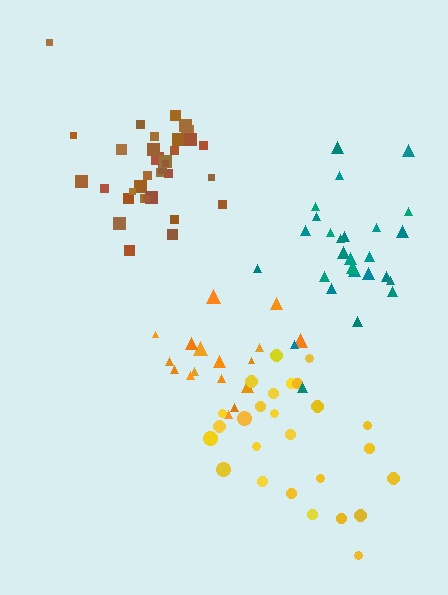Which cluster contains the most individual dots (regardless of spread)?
Brown (34).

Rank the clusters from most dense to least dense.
brown, orange, teal, yellow.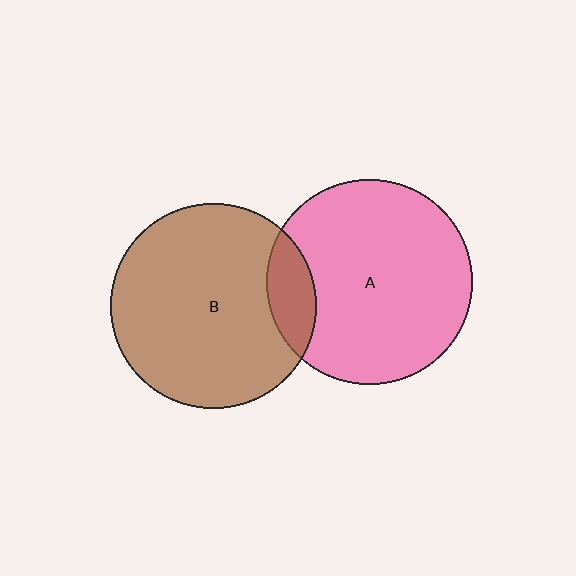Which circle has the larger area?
Circle B (brown).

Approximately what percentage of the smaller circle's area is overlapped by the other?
Approximately 15%.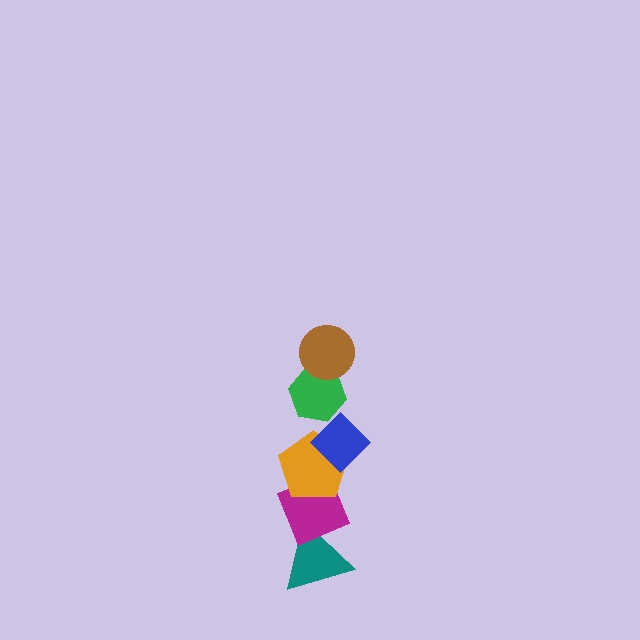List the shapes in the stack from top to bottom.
From top to bottom: the brown circle, the green hexagon, the blue diamond, the orange pentagon, the magenta diamond, the teal triangle.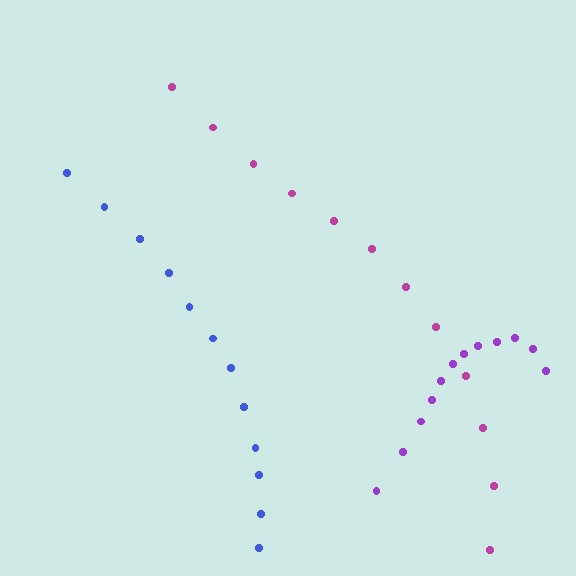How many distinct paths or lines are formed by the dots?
There are 3 distinct paths.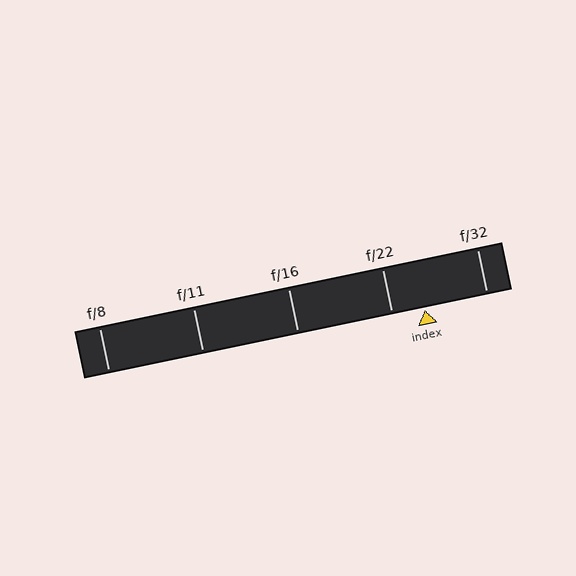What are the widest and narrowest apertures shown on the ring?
The widest aperture shown is f/8 and the narrowest is f/32.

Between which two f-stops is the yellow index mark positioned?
The index mark is between f/22 and f/32.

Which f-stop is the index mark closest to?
The index mark is closest to f/22.